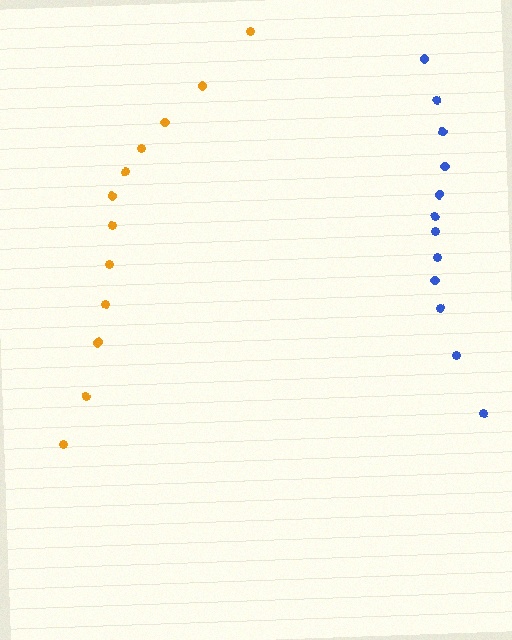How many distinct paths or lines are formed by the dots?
There are 2 distinct paths.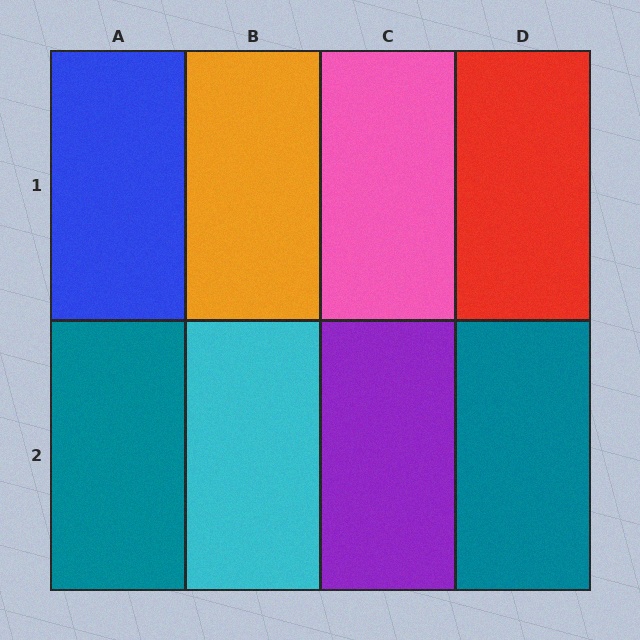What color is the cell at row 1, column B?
Orange.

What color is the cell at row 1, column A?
Blue.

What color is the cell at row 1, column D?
Red.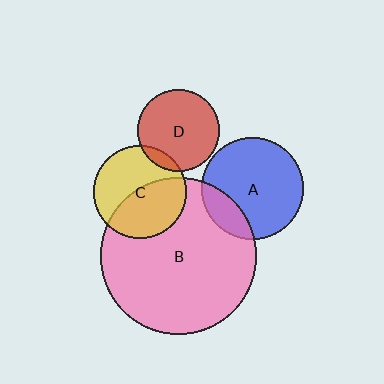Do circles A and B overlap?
Yes.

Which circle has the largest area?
Circle B (pink).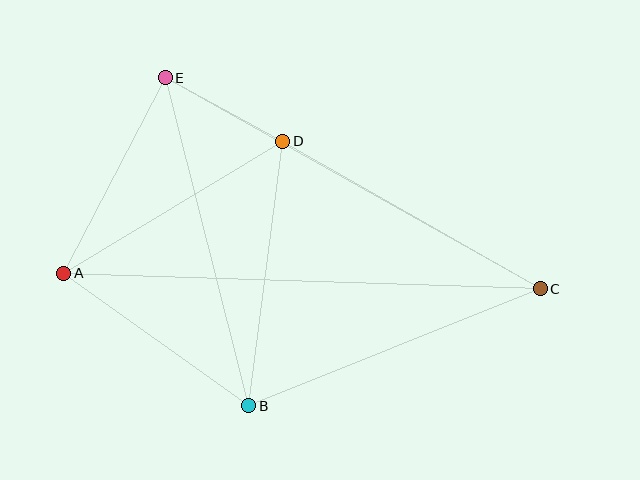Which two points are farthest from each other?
Points A and C are farthest from each other.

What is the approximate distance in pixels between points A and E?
The distance between A and E is approximately 220 pixels.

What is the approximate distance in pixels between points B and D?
The distance between B and D is approximately 267 pixels.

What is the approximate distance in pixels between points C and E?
The distance between C and E is approximately 430 pixels.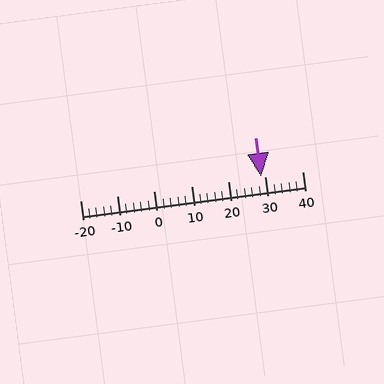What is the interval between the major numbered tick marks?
The major tick marks are spaced 10 units apart.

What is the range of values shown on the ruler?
The ruler shows values from -20 to 40.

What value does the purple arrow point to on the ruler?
The purple arrow points to approximately 29.